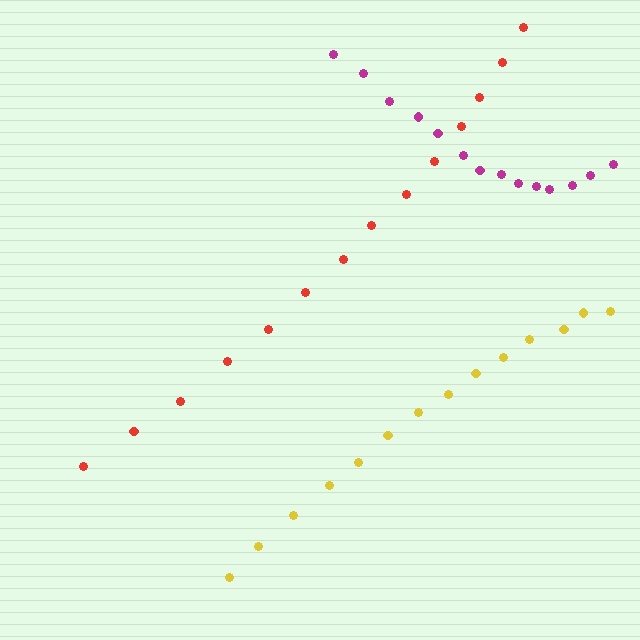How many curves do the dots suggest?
There are 3 distinct paths.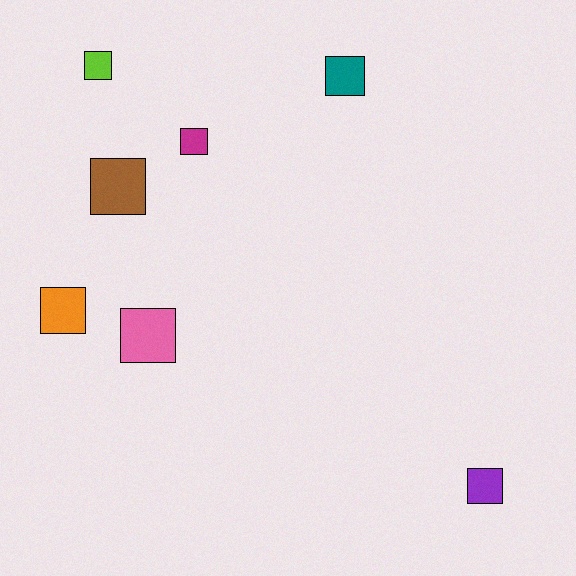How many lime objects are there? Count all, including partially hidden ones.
There is 1 lime object.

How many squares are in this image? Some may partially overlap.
There are 7 squares.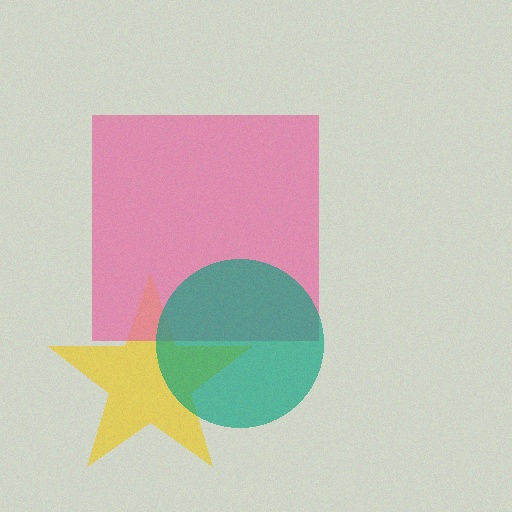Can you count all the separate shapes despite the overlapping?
Yes, there are 3 separate shapes.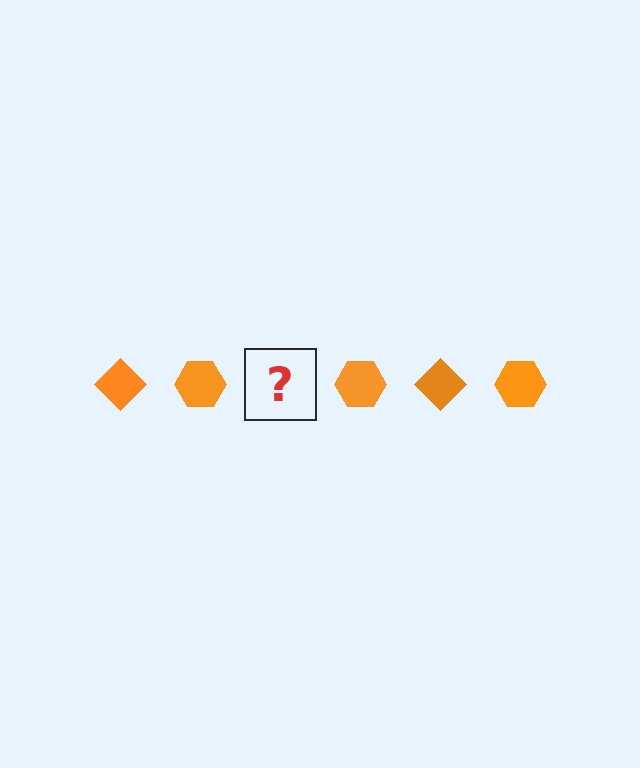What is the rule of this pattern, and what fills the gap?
The rule is that the pattern cycles through diamond, hexagon shapes in orange. The gap should be filled with an orange diamond.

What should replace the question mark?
The question mark should be replaced with an orange diamond.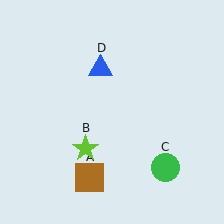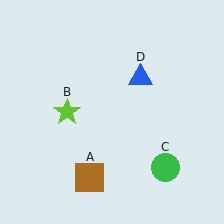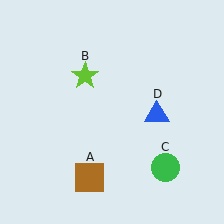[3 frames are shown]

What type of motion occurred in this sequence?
The lime star (object B), blue triangle (object D) rotated clockwise around the center of the scene.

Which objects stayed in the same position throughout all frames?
Brown square (object A) and green circle (object C) remained stationary.